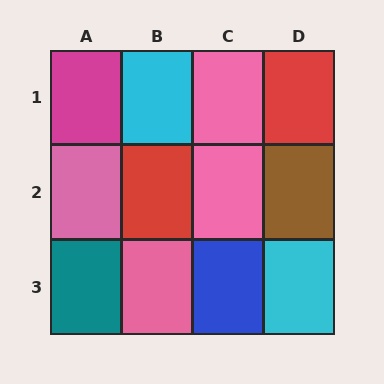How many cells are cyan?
2 cells are cyan.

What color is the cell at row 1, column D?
Red.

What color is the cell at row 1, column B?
Cyan.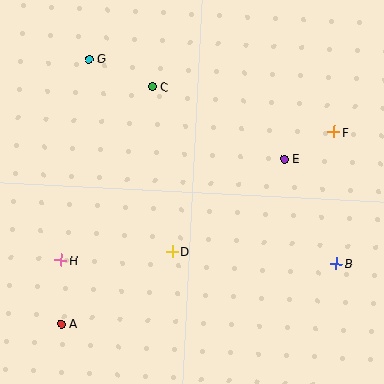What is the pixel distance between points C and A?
The distance between C and A is 254 pixels.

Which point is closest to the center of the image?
Point D at (172, 251) is closest to the center.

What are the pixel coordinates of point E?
Point E is at (284, 159).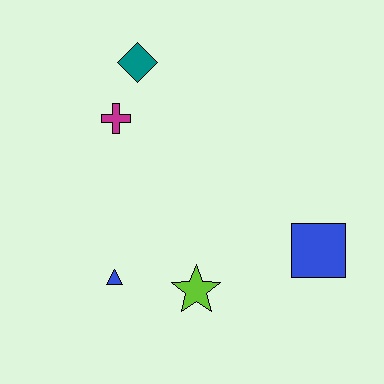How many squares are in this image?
There is 1 square.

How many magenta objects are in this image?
There is 1 magenta object.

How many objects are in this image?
There are 5 objects.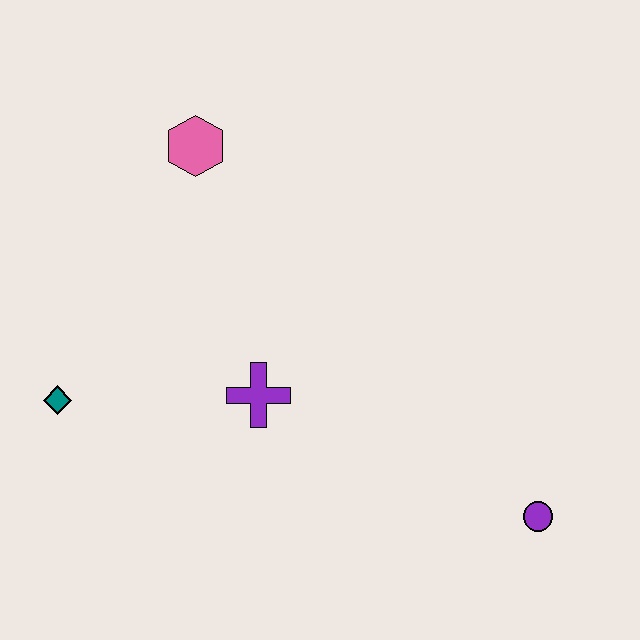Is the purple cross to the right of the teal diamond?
Yes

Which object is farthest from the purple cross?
The purple circle is farthest from the purple cross.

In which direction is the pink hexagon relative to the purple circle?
The pink hexagon is above the purple circle.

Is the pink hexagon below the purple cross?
No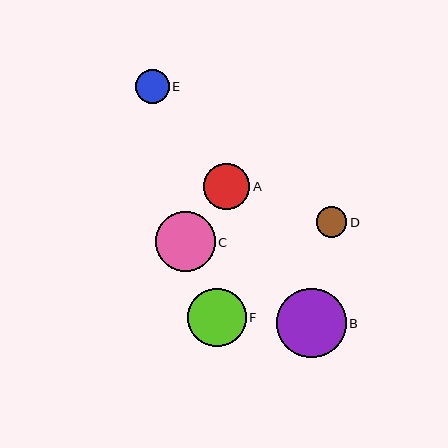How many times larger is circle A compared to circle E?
Circle A is approximately 1.4 times the size of circle E.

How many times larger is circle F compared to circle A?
Circle F is approximately 1.3 times the size of circle A.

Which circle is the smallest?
Circle D is the smallest with a size of approximately 30 pixels.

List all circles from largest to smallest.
From largest to smallest: B, C, F, A, E, D.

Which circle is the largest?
Circle B is the largest with a size of approximately 69 pixels.